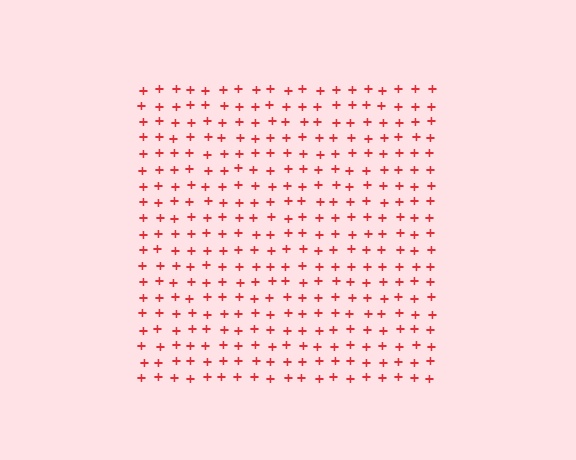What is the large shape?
The large shape is a square.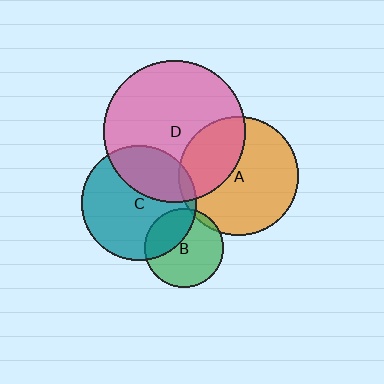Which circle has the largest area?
Circle D (pink).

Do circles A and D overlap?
Yes.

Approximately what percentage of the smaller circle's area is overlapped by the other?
Approximately 35%.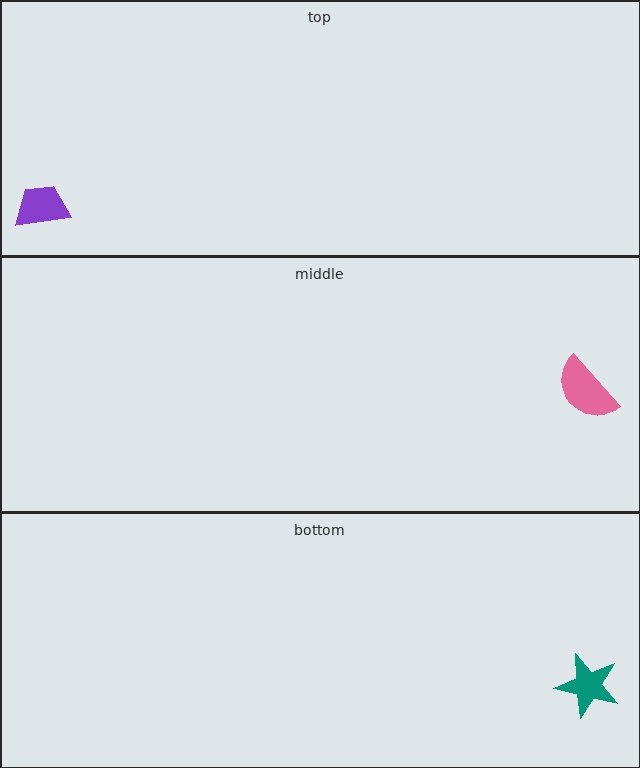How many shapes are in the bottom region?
1.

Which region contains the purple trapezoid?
The top region.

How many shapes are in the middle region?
1.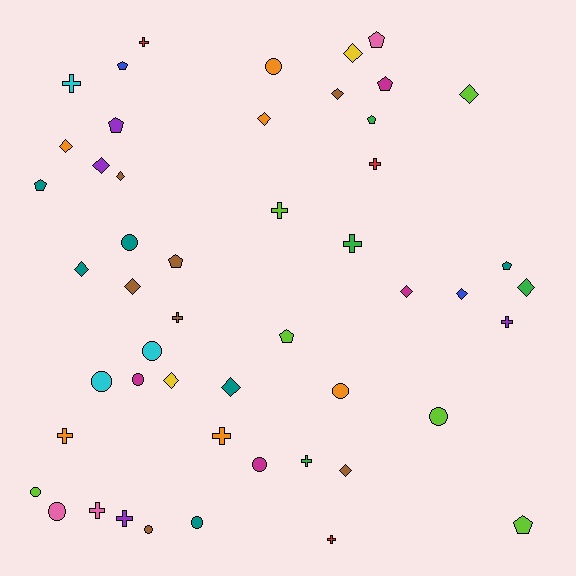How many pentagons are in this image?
There are 10 pentagons.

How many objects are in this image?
There are 50 objects.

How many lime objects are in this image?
There are 6 lime objects.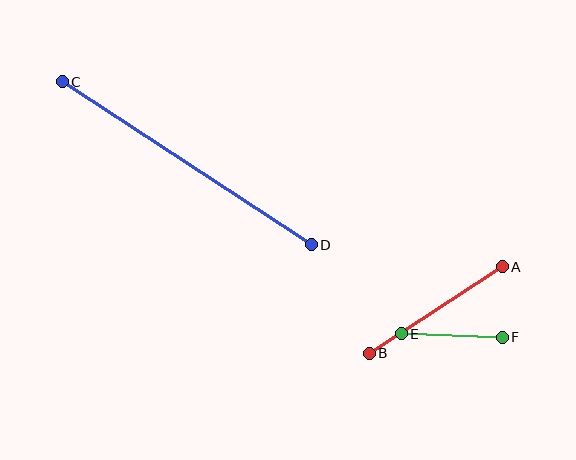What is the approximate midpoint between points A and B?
The midpoint is at approximately (436, 310) pixels.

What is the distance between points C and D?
The distance is approximately 298 pixels.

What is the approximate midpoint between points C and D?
The midpoint is at approximately (187, 163) pixels.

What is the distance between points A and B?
The distance is approximately 159 pixels.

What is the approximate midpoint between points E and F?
The midpoint is at approximately (452, 336) pixels.